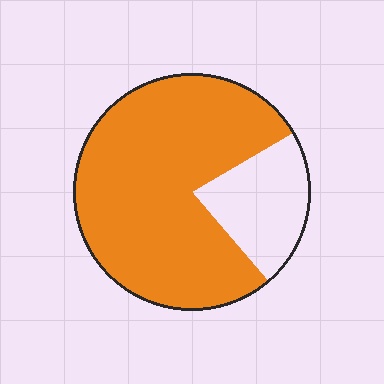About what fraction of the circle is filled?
About four fifths (4/5).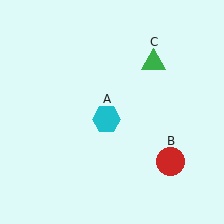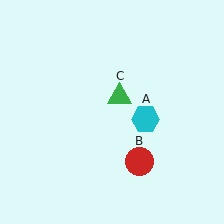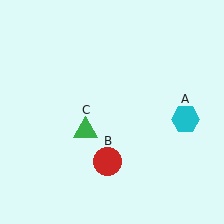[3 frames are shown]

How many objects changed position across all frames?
3 objects changed position: cyan hexagon (object A), red circle (object B), green triangle (object C).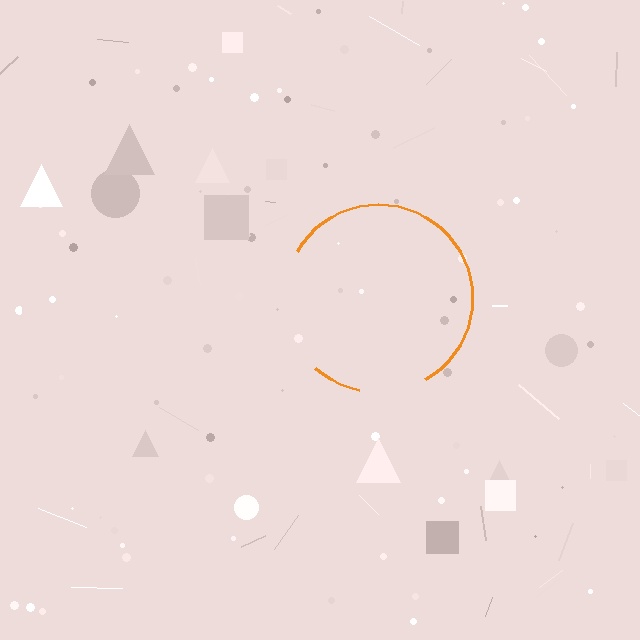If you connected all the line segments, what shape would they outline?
They would outline a circle.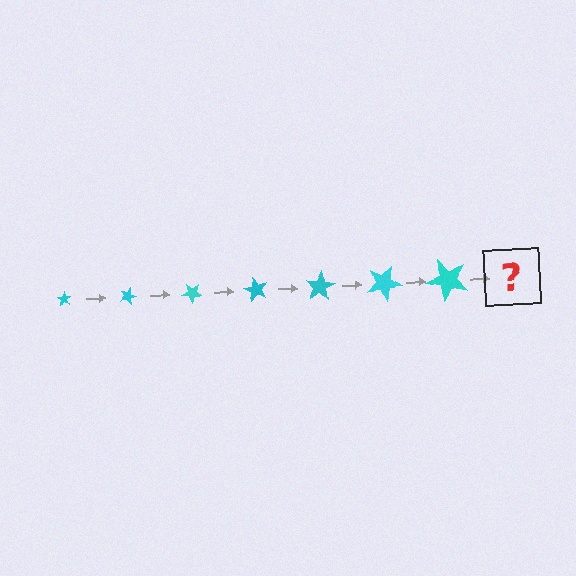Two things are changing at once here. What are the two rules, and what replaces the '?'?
The two rules are that the star grows larger each step and it rotates 20 degrees each step. The '?' should be a star, larger than the previous one and rotated 140 degrees from the start.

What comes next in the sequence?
The next element should be a star, larger than the previous one and rotated 140 degrees from the start.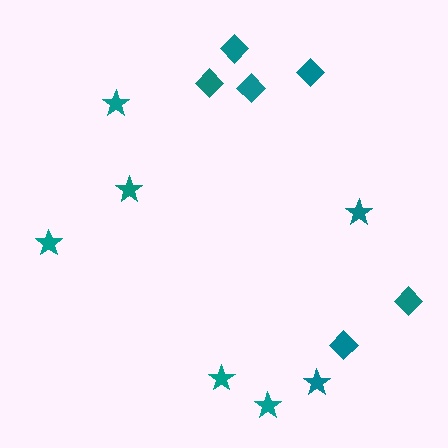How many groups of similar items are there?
There are 2 groups: one group of stars (7) and one group of diamonds (6).